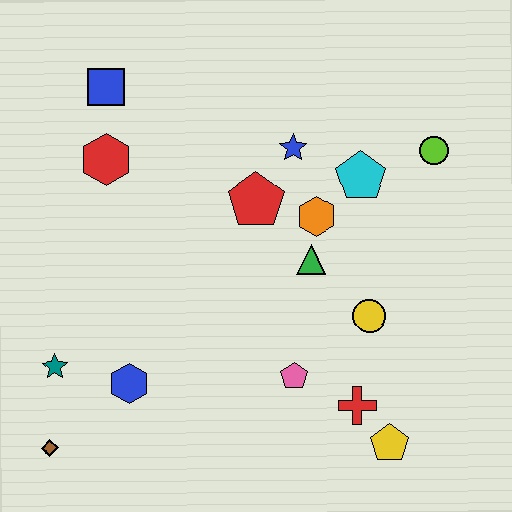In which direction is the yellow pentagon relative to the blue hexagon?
The yellow pentagon is to the right of the blue hexagon.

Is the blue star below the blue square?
Yes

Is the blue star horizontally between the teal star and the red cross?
Yes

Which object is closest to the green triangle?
The orange hexagon is closest to the green triangle.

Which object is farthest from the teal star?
The lime circle is farthest from the teal star.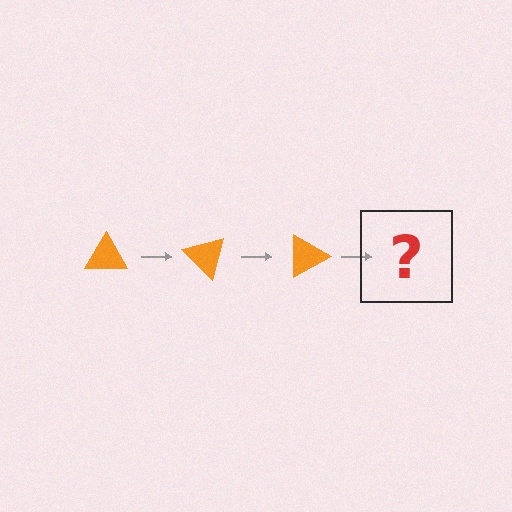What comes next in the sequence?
The next element should be an orange triangle rotated 135 degrees.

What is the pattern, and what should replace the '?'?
The pattern is that the triangle rotates 45 degrees each step. The '?' should be an orange triangle rotated 135 degrees.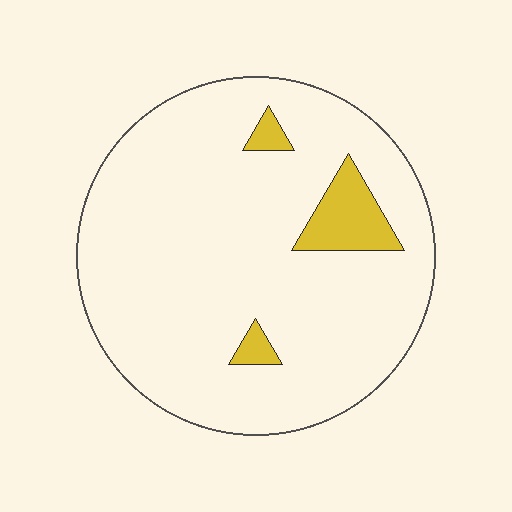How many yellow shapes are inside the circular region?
3.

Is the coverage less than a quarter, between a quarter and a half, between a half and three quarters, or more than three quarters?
Less than a quarter.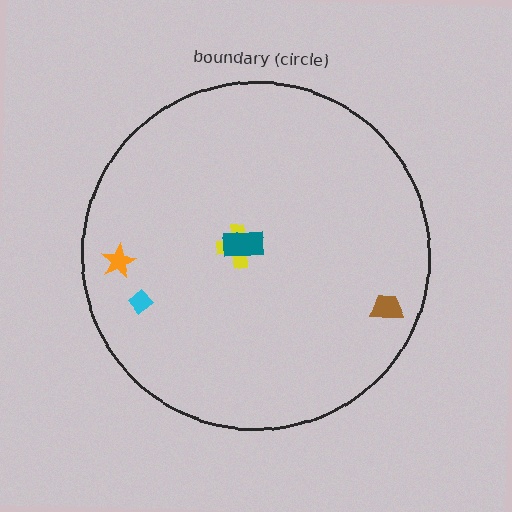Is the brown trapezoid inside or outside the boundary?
Inside.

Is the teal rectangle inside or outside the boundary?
Inside.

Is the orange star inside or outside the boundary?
Inside.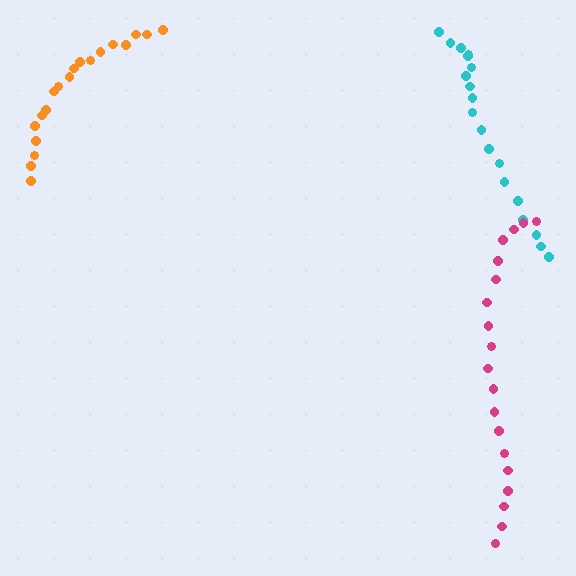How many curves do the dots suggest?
There are 3 distinct paths.